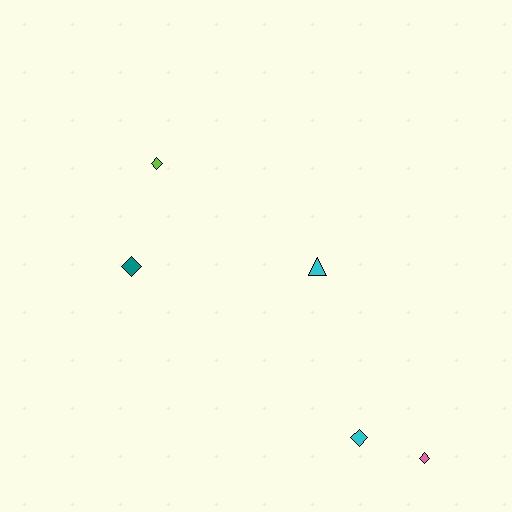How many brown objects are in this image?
There are no brown objects.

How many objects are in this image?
There are 5 objects.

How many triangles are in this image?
There is 1 triangle.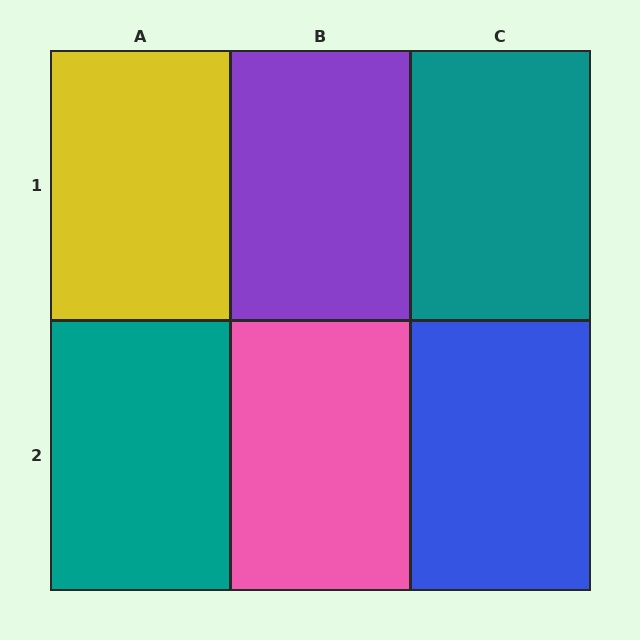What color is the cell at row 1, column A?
Yellow.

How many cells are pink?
1 cell is pink.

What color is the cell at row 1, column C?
Teal.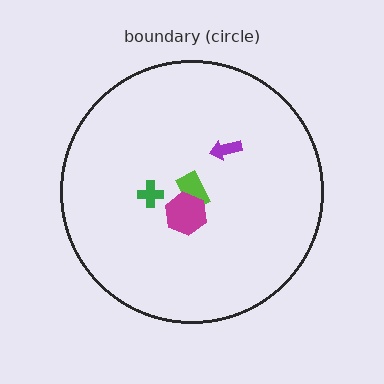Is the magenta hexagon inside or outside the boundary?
Inside.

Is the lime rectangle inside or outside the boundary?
Inside.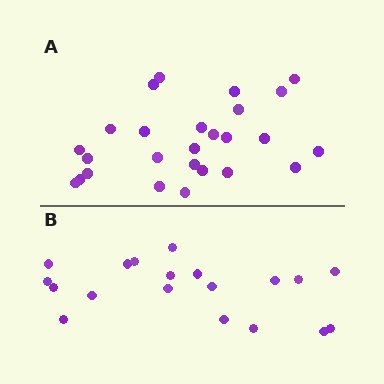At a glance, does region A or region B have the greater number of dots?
Region A (the top region) has more dots.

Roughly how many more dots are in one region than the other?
Region A has roughly 8 or so more dots than region B.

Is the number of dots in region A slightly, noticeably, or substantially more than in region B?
Region A has noticeably more, but not dramatically so. The ratio is roughly 1.4 to 1.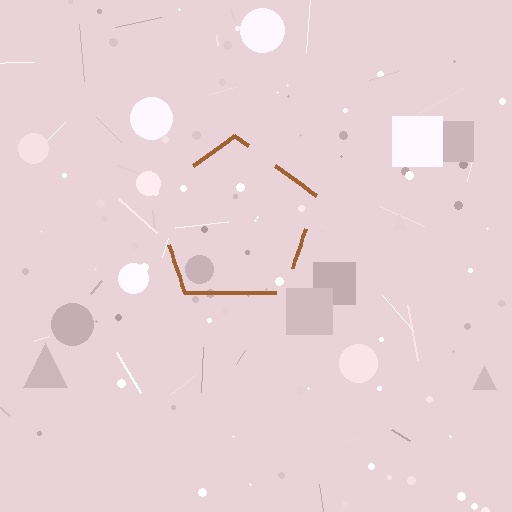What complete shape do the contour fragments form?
The contour fragments form a pentagon.